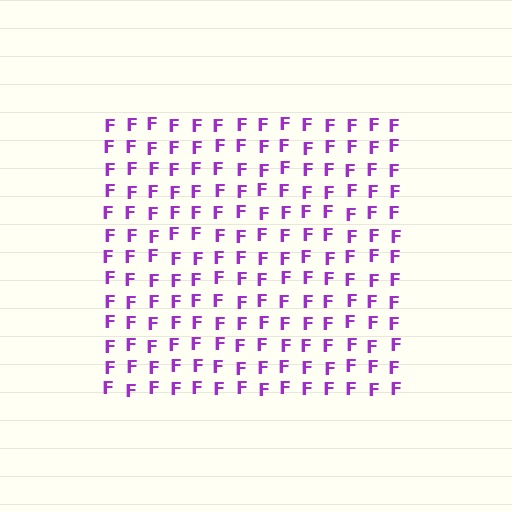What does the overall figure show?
The overall figure shows a square.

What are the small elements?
The small elements are letter F's.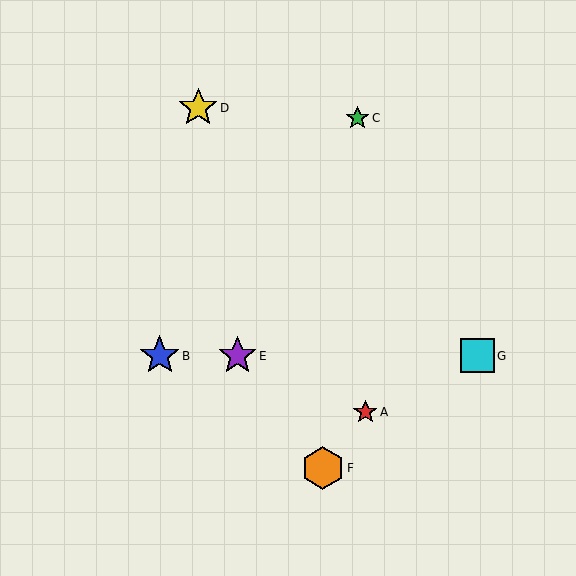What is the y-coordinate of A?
Object A is at y≈412.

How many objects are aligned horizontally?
3 objects (B, E, G) are aligned horizontally.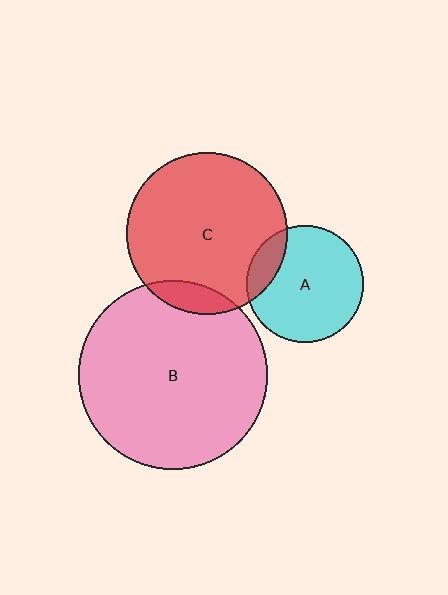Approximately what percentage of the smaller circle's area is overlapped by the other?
Approximately 15%.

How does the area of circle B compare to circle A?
Approximately 2.6 times.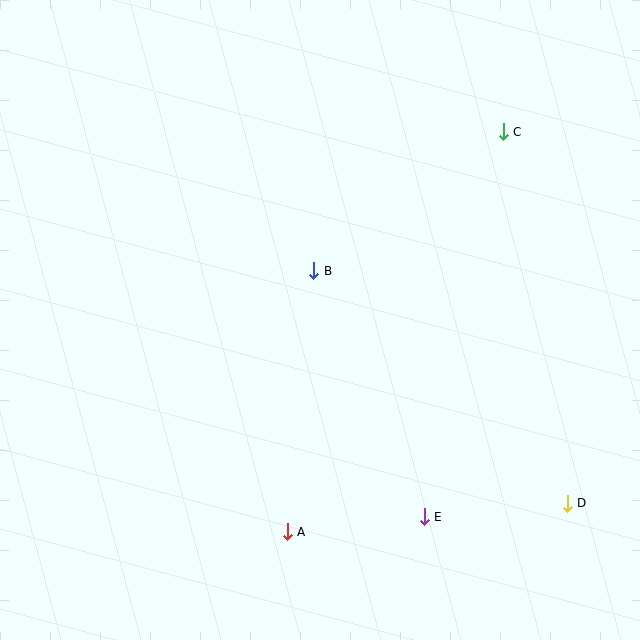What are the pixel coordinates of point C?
Point C is at (503, 132).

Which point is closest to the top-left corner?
Point B is closest to the top-left corner.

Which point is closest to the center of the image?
Point B at (314, 271) is closest to the center.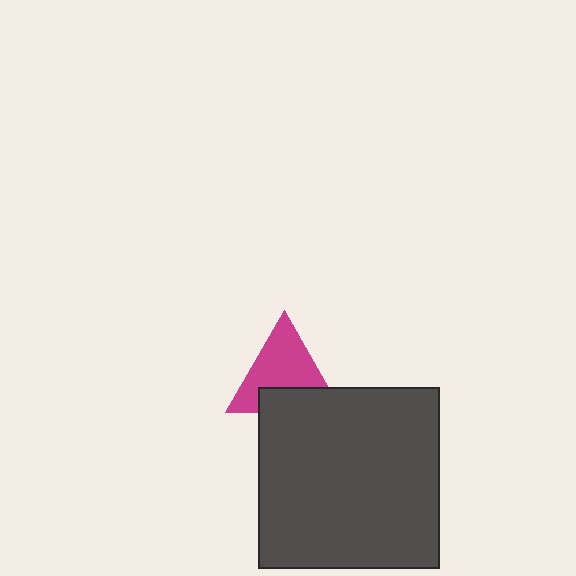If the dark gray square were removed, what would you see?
You would see the complete magenta triangle.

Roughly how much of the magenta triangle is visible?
Most of it is visible (roughly 67%).